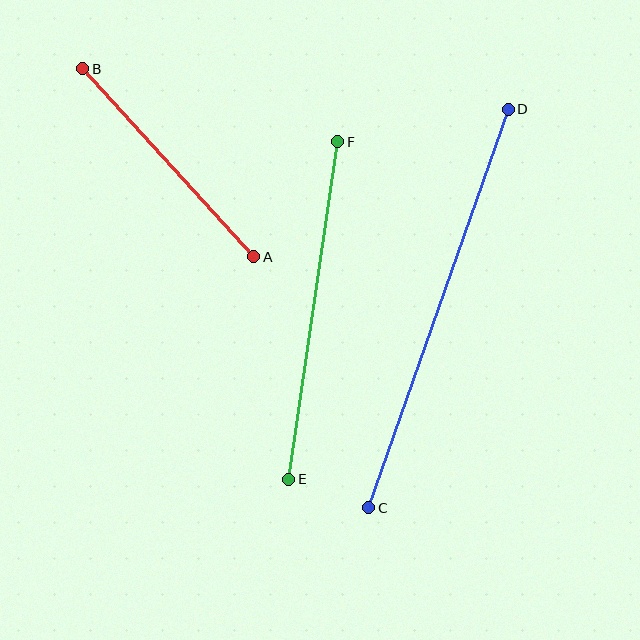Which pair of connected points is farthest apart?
Points C and D are farthest apart.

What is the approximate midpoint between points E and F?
The midpoint is at approximately (313, 310) pixels.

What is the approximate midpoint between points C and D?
The midpoint is at approximately (438, 309) pixels.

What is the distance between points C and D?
The distance is approximately 422 pixels.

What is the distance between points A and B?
The distance is approximately 254 pixels.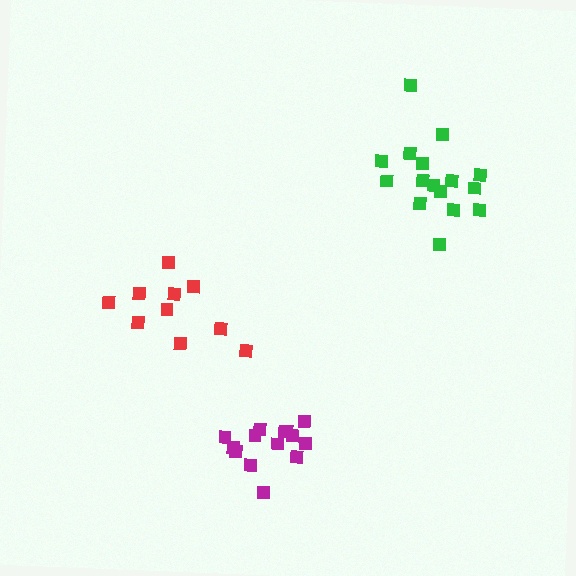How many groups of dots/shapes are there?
There are 3 groups.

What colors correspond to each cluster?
The clusters are colored: red, green, magenta.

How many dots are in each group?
Group 1: 10 dots, Group 2: 16 dots, Group 3: 14 dots (40 total).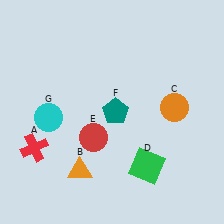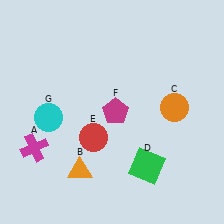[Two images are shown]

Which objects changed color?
A changed from red to magenta. F changed from teal to magenta.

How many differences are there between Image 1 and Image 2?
There are 2 differences between the two images.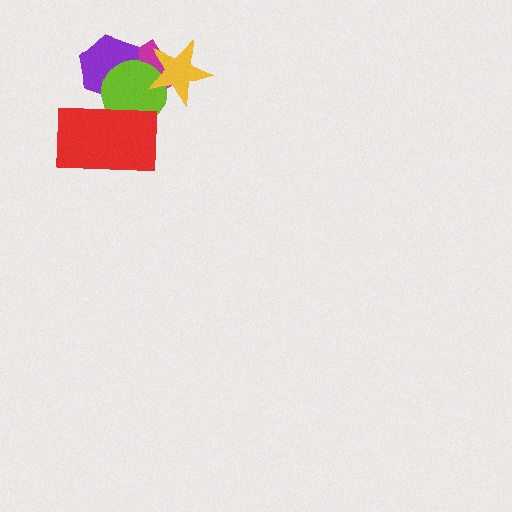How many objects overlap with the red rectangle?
3 objects overlap with the red rectangle.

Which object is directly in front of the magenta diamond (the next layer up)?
The purple hexagon is directly in front of the magenta diamond.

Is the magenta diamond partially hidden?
Yes, it is partially covered by another shape.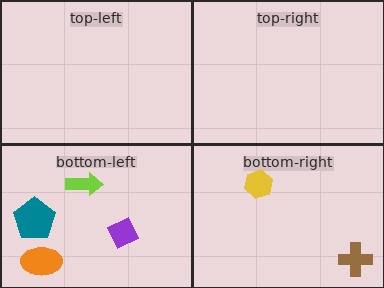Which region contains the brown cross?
The bottom-right region.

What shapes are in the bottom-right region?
The brown cross, the yellow hexagon.